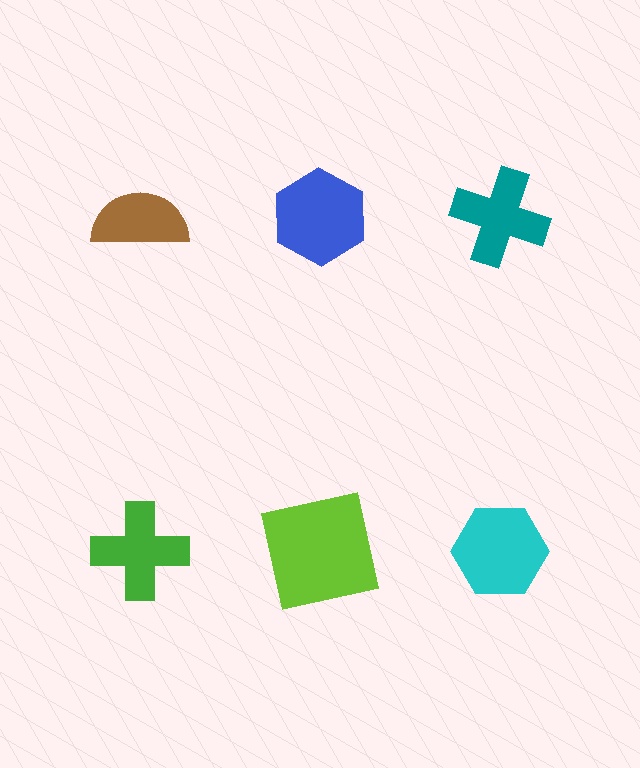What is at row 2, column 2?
A lime square.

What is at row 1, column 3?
A teal cross.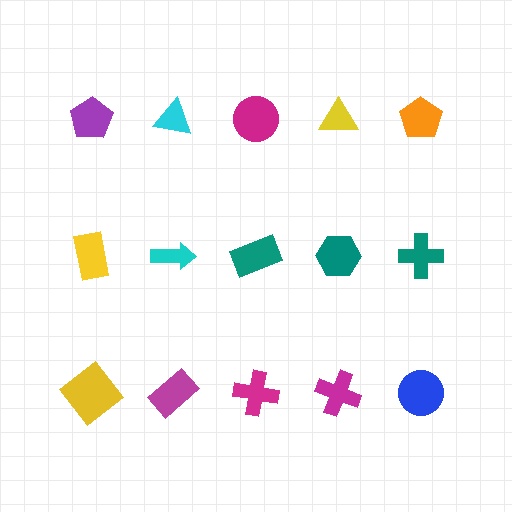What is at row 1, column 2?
A cyan triangle.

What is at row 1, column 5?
An orange pentagon.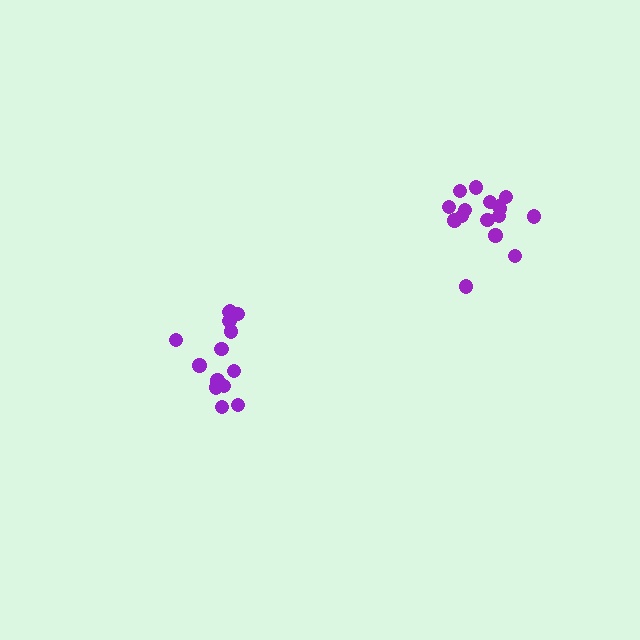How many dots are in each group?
Group 1: 14 dots, Group 2: 16 dots (30 total).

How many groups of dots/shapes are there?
There are 2 groups.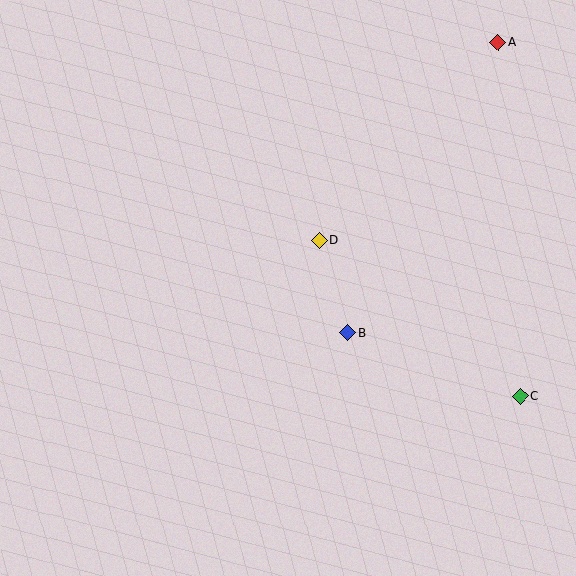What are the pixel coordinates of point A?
Point A is at (498, 42).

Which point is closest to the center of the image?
Point D at (319, 240) is closest to the center.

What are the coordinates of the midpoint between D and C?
The midpoint between D and C is at (420, 318).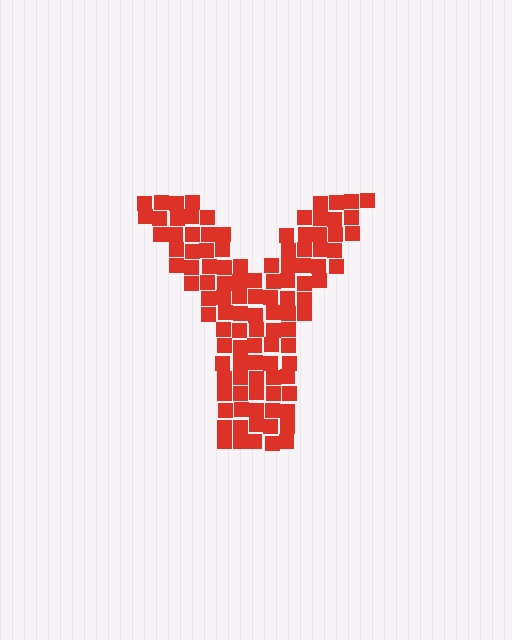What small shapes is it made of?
It is made of small squares.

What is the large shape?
The large shape is the letter Y.